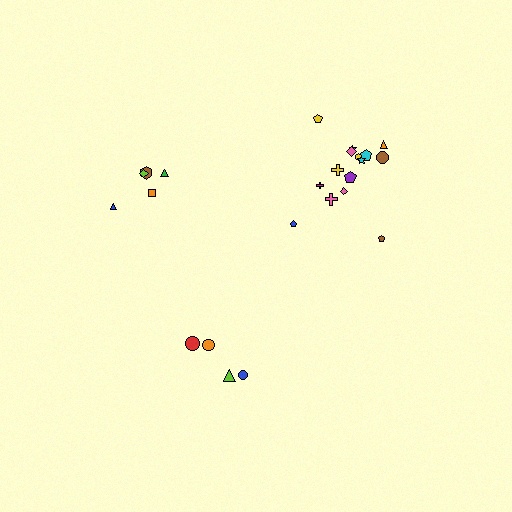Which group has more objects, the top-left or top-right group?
The top-right group.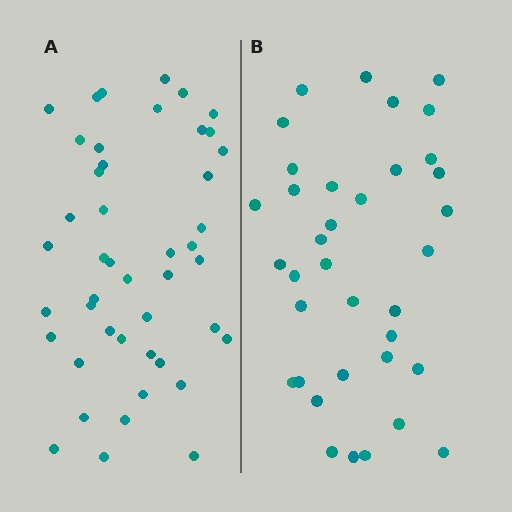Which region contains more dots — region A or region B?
Region A (the left region) has more dots.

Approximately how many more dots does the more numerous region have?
Region A has roughly 8 or so more dots than region B.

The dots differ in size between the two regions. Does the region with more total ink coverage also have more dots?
No. Region B has more total ink coverage because its dots are larger, but region A actually contains more individual dots. Total area can be misleading — the number of items is what matters here.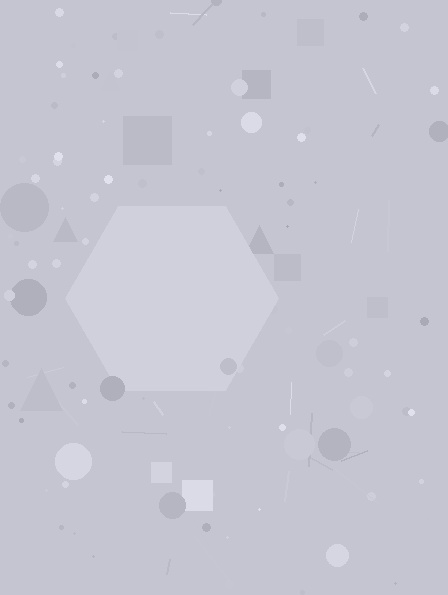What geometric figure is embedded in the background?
A hexagon is embedded in the background.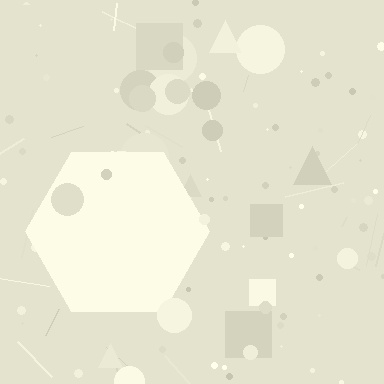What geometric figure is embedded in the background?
A hexagon is embedded in the background.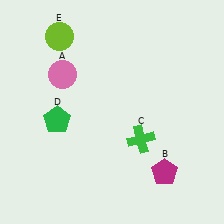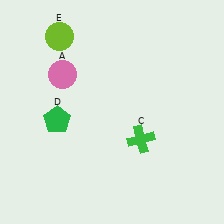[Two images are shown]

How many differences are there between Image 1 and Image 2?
There is 1 difference between the two images.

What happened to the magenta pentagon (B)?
The magenta pentagon (B) was removed in Image 2. It was in the bottom-right area of Image 1.